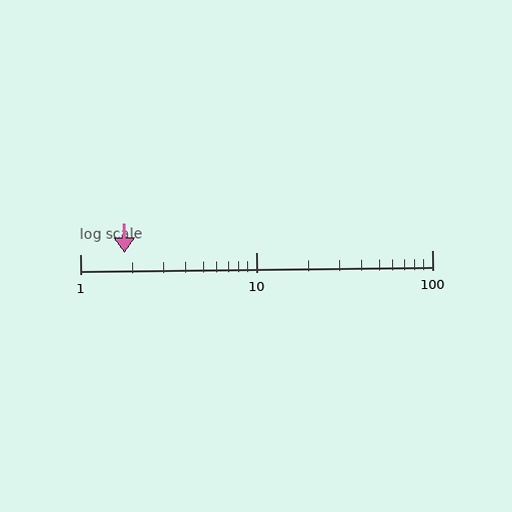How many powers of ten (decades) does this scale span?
The scale spans 2 decades, from 1 to 100.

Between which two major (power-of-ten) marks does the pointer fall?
The pointer is between 1 and 10.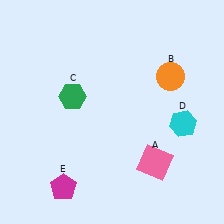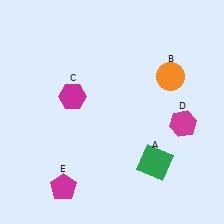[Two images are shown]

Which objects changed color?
A changed from pink to green. C changed from green to magenta. D changed from cyan to magenta.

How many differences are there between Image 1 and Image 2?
There are 3 differences between the two images.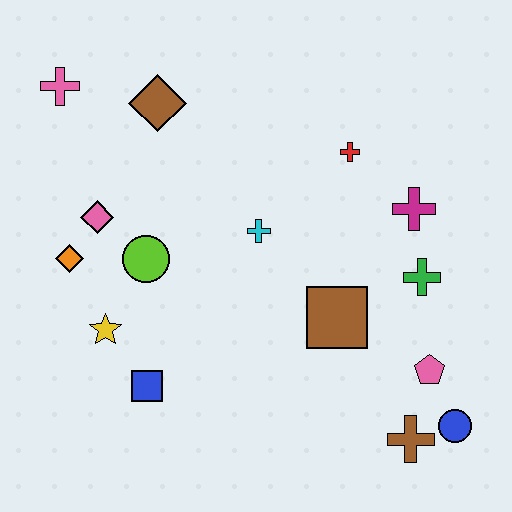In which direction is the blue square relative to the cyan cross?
The blue square is below the cyan cross.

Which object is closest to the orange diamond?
The pink diamond is closest to the orange diamond.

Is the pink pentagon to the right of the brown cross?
Yes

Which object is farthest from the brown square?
The pink cross is farthest from the brown square.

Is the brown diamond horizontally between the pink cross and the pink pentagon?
Yes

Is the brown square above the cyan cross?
No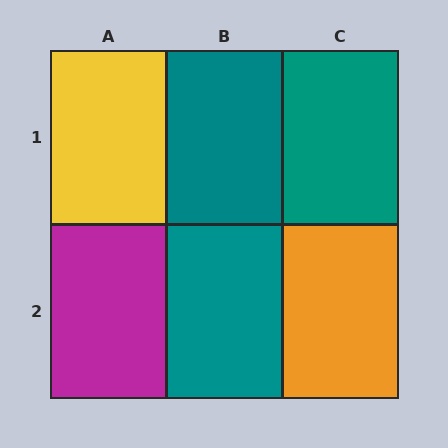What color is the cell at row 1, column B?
Teal.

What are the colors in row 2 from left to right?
Magenta, teal, orange.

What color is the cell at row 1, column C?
Teal.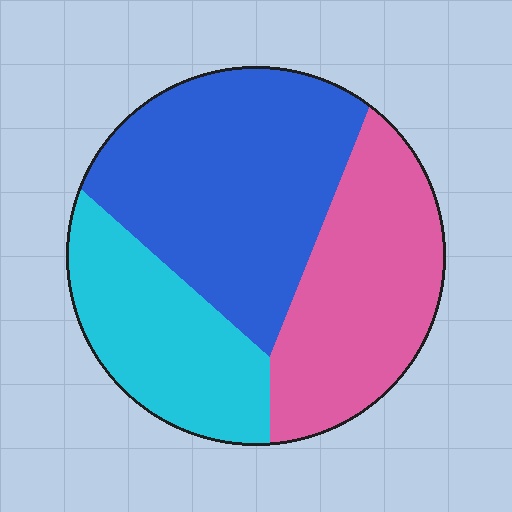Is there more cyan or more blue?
Blue.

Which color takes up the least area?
Cyan, at roughly 25%.